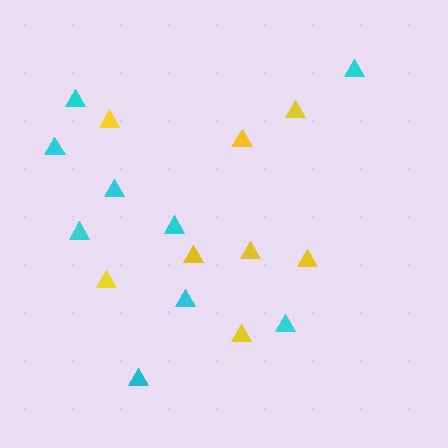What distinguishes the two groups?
There are 2 groups: one group of cyan triangles (9) and one group of yellow triangles (8).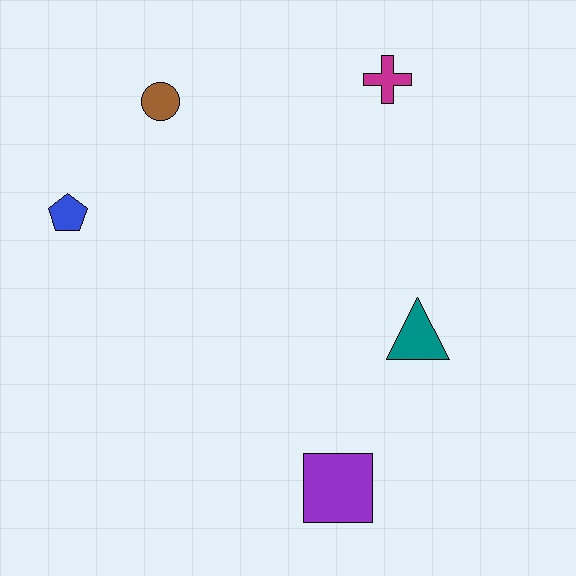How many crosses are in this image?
There is 1 cross.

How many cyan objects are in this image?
There are no cyan objects.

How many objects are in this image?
There are 5 objects.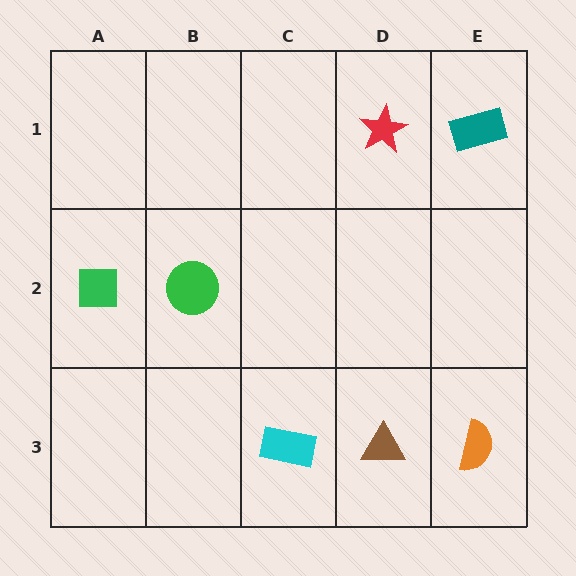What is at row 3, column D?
A brown triangle.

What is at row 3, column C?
A cyan rectangle.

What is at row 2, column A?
A green square.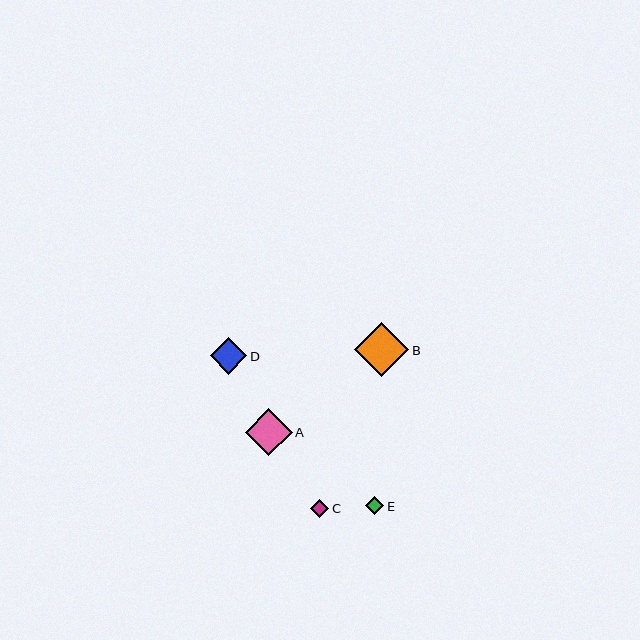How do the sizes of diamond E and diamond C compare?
Diamond E and diamond C are approximately the same size.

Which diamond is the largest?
Diamond B is the largest with a size of approximately 54 pixels.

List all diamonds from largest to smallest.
From largest to smallest: B, A, D, E, C.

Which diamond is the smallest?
Diamond C is the smallest with a size of approximately 18 pixels.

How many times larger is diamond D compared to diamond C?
Diamond D is approximately 2.0 times the size of diamond C.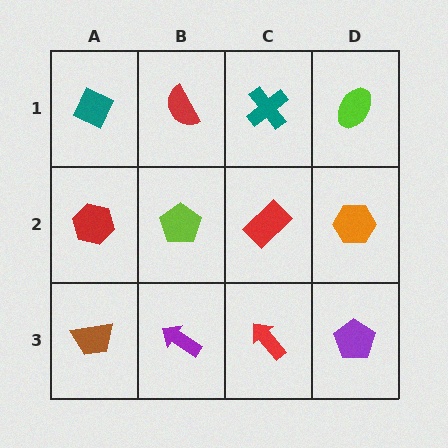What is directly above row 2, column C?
A teal cross.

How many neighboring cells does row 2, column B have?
4.